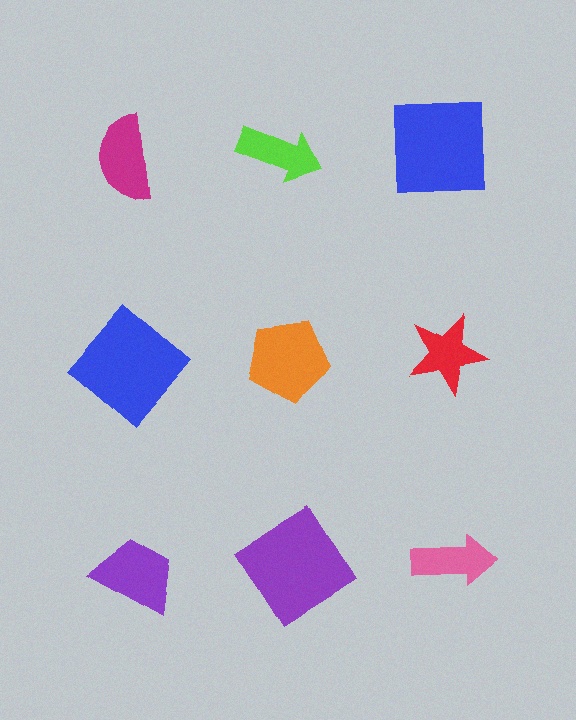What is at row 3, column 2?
A purple diamond.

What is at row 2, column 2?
An orange pentagon.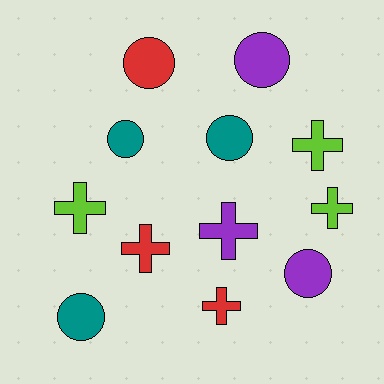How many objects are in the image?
There are 12 objects.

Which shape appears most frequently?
Circle, with 6 objects.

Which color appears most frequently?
Purple, with 3 objects.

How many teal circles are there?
There are 3 teal circles.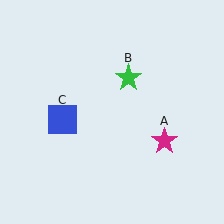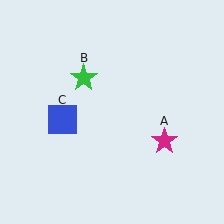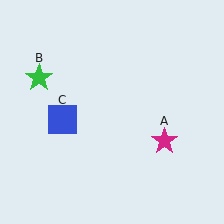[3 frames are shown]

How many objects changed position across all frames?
1 object changed position: green star (object B).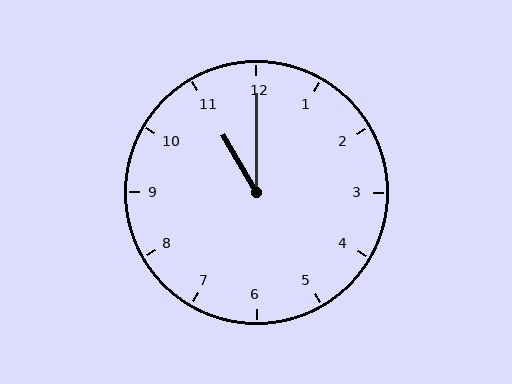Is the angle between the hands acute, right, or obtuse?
It is acute.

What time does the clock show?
11:00.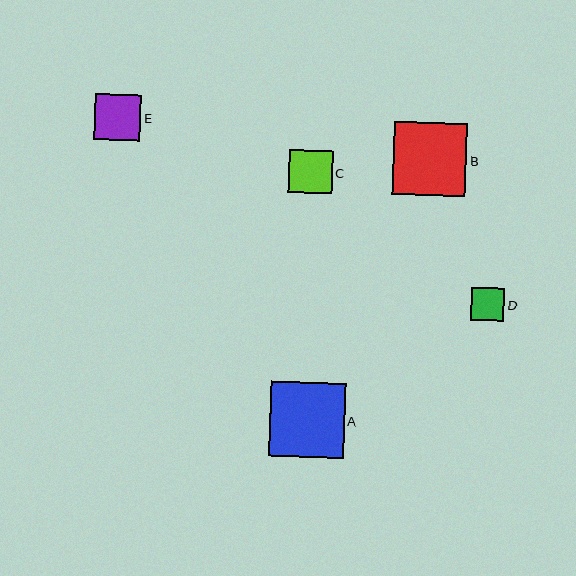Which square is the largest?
Square A is the largest with a size of approximately 75 pixels.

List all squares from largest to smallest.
From largest to smallest: A, B, E, C, D.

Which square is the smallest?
Square D is the smallest with a size of approximately 33 pixels.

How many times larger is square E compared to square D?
Square E is approximately 1.4 times the size of square D.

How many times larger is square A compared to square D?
Square A is approximately 2.2 times the size of square D.